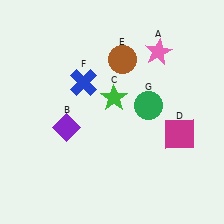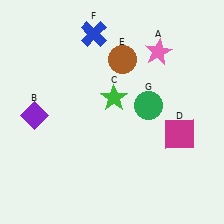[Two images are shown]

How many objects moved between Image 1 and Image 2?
2 objects moved between the two images.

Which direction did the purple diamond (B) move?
The purple diamond (B) moved left.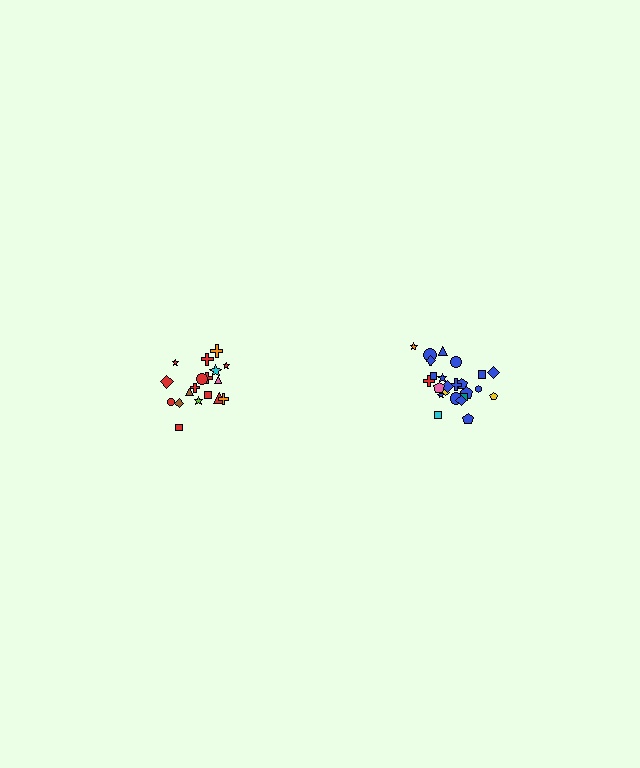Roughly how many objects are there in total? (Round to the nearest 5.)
Roughly 45 objects in total.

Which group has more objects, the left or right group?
The right group.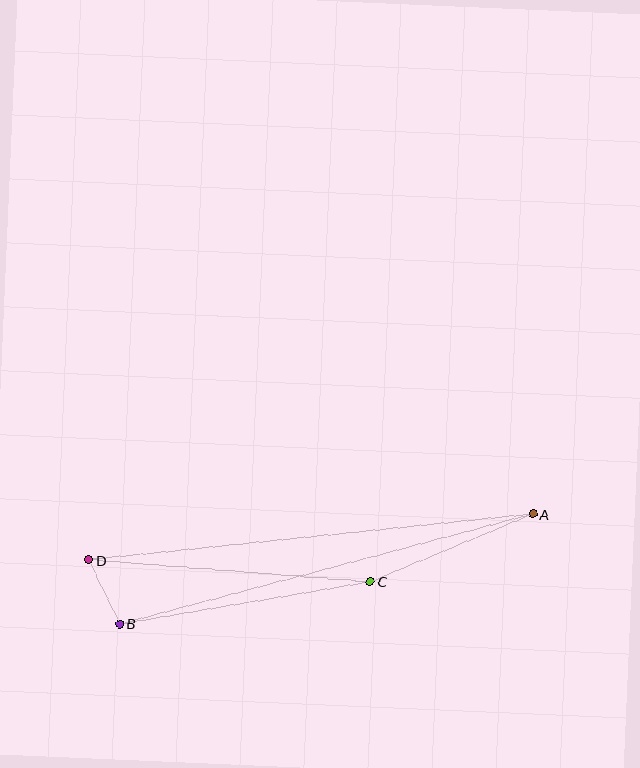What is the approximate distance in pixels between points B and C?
The distance between B and C is approximately 254 pixels.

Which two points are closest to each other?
Points B and D are closest to each other.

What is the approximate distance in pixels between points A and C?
The distance between A and C is approximately 176 pixels.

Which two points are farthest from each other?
Points A and D are farthest from each other.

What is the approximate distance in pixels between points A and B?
The distance between A and B is approximately 427 pixels.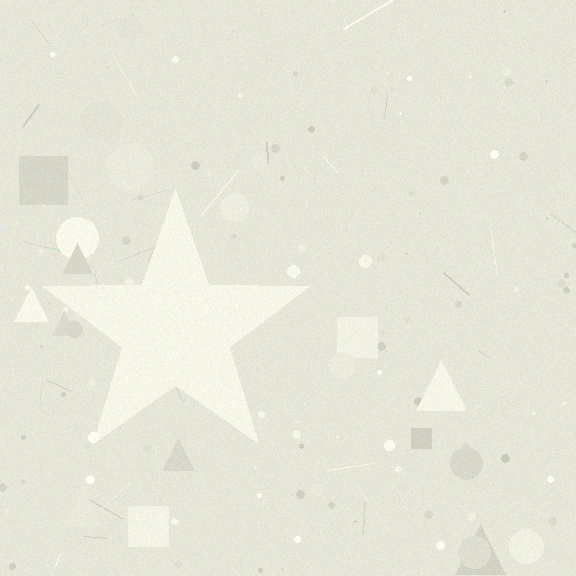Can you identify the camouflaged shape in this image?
The camouflaged shape is a star.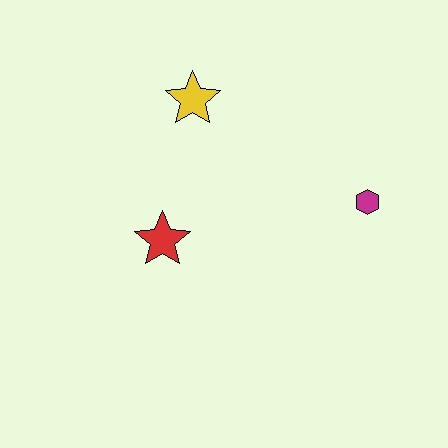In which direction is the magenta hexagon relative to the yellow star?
The magenta hexagon is to the right of the yellow star.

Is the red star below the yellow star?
Yes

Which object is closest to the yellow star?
The red star is closest to the yellow star.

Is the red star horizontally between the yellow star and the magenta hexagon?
No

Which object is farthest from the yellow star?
The magenta hexagon is farthest from the yellow star.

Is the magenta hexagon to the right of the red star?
Yes